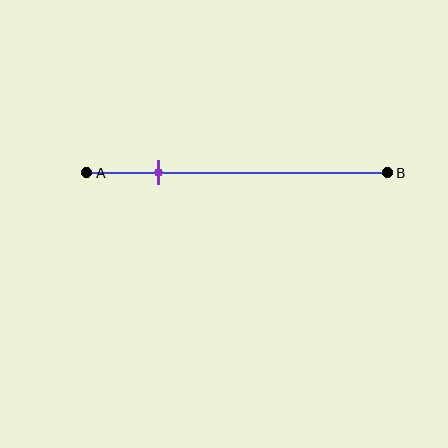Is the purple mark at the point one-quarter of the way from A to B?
Yes, the mark is approximately at the one-quarter point.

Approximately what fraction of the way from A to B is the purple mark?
The purple mark is approximately 25% of the way from A to B.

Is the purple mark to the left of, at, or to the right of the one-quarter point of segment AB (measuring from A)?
The purple mark is approximately at the one-quarter point of segment AB.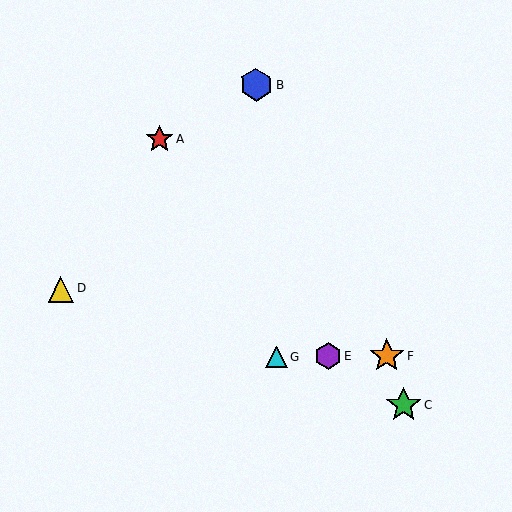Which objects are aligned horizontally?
Objects E, F, G are aligned horizontally.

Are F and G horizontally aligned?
Yes, both are at y≈356.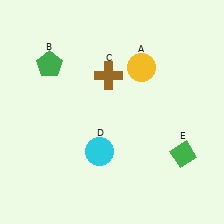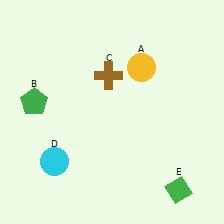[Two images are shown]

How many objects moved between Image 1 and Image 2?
3 objects moved between the two images.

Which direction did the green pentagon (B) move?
The green pentagon (B) moved down.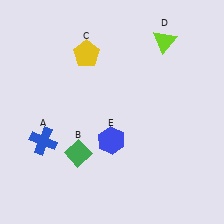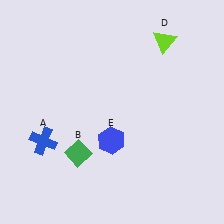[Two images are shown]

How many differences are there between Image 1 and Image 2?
There is 1 difference between the two images.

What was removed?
The yellow pentagon (C) was removed in Image 2.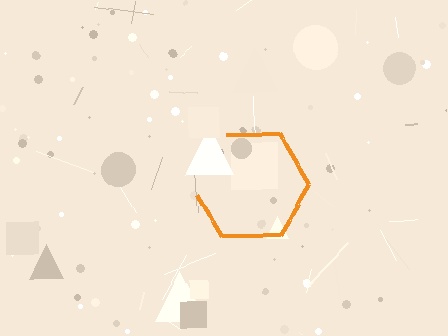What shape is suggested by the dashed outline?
The dashed outline suggests a hexagon.